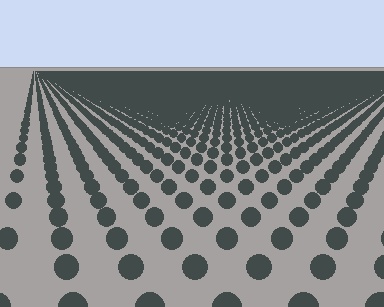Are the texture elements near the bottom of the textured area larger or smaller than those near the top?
Larger. Near the bottom, elements are closer to the viewer and appear at a bigger on-screen size.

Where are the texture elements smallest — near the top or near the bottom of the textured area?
Near the top.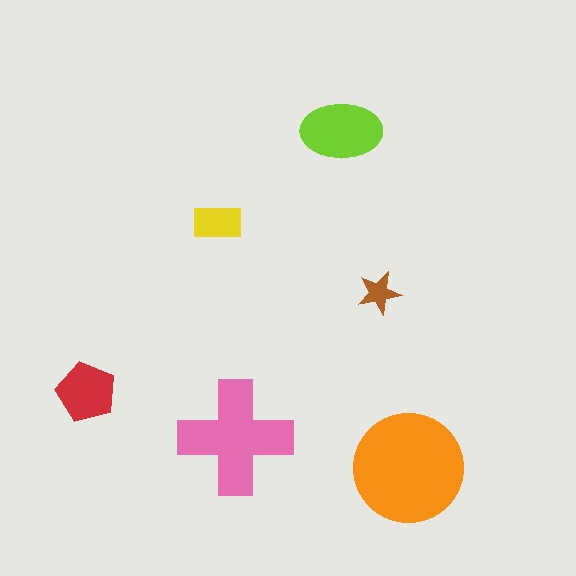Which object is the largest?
The orange circle.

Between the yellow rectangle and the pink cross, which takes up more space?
The pink cross.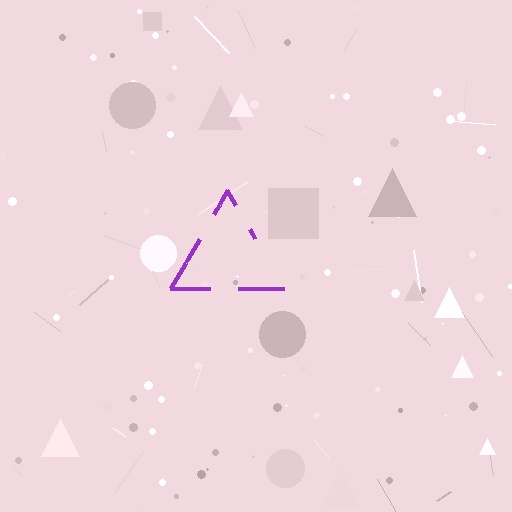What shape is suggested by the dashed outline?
The dashed outline suggests a triangle.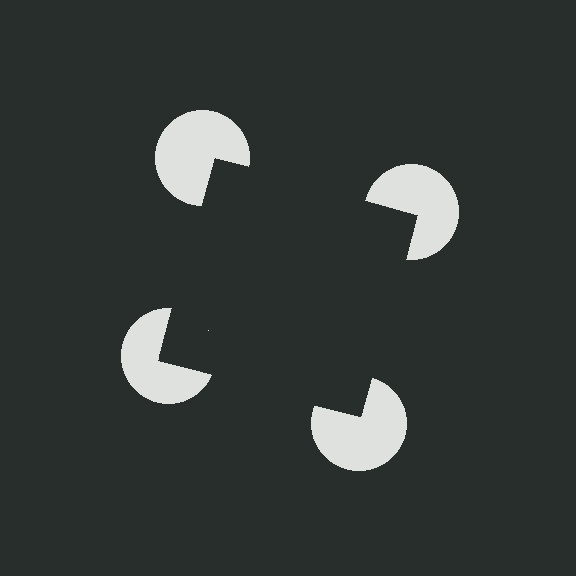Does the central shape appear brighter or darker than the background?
It typically appears slightly darker than the background, even though no actual brightness change is drawn.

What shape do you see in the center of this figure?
An illusory square — its edges are inferred from the aligned wedge cuts in the pac-man discs, not physically drawn.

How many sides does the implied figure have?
4 sides.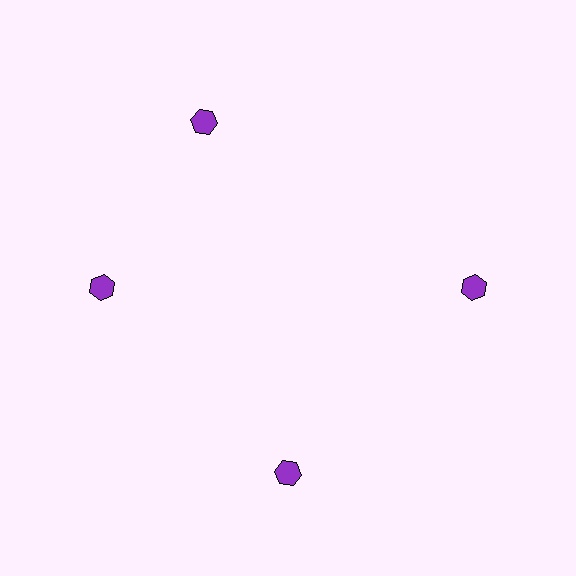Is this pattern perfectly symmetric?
No. The 4 purple hexagons are arranged in a ring, but one element near the 12 o'clock position is rotated out of alignment along the ring, breaking the 4-fold rotational symmetry.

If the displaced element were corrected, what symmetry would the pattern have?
It would have 4-fold rotational symmetry — the pattern would map onto itself every 90 degrees.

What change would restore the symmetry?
The symmetry would be restored by rotating it back into even spacing with its neighbors so that all 4 hexagons sit at equal angles and equal distance from the center.